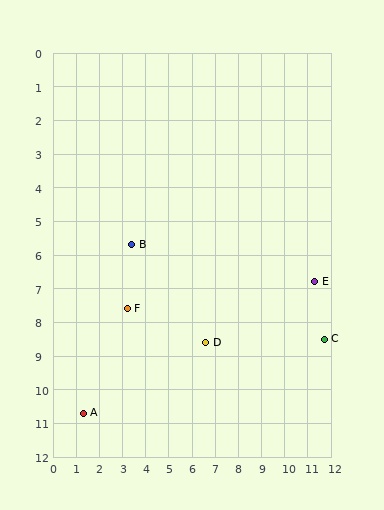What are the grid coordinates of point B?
Point B is at approximately (3.4, 5.7).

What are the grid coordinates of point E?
Point E is at approximately (11.3, 6.8).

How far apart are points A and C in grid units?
Points A and C are about 10.6 grid units apart.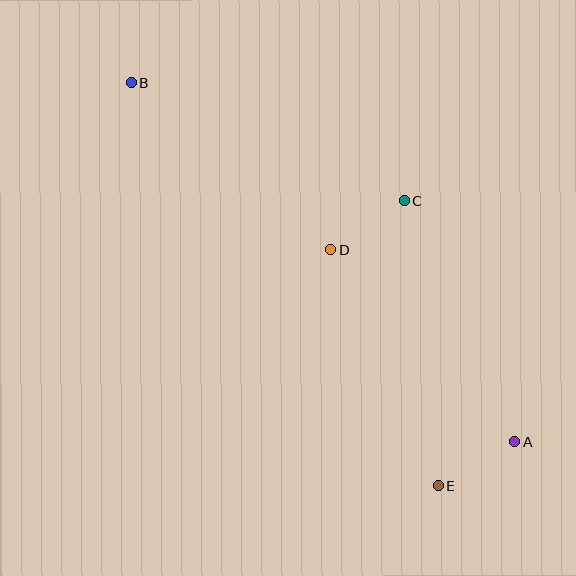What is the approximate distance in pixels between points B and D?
The distance between B and D is approximately 260 pixels.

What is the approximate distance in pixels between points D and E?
The distance between D and E is approximately 260 pixels.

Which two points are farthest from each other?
Points A and B are farthest from each other.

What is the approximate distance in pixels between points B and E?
The distance between B and E is approximately 507 pixels.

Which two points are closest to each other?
Points C and D are closest to each other.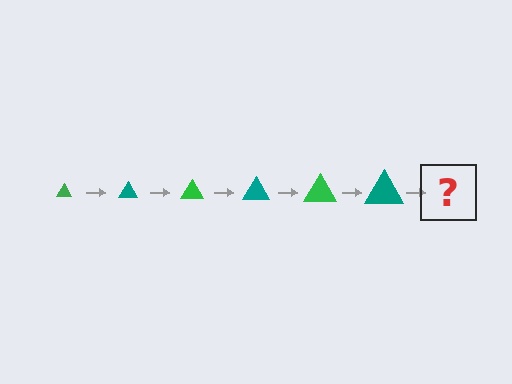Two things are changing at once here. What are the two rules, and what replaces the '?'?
The two rules are that the triangle grows larger each step and the color cycles through green and teal. The '?' should be a green triangle, larger than the previous one.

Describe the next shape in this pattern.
It should be a green triangle, larger than the previous one.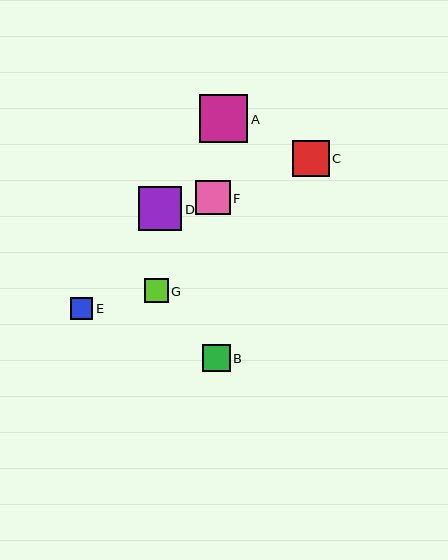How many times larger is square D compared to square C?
Square D is approximately 1.2 times the size of square C.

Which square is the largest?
Square A is the largest with a size of approximately 48 pixels.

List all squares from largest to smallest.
From largest to smallest: A, D, C, F, B, G, E.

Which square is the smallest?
Square E is the smallest with a size of approximately 22 pixels.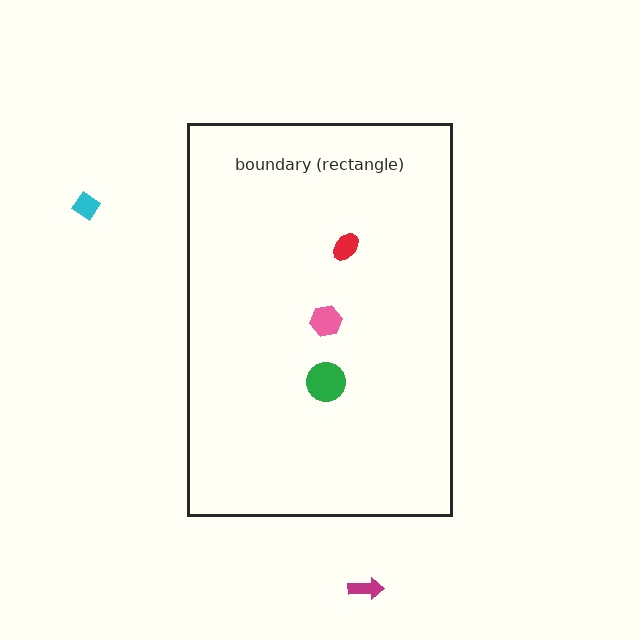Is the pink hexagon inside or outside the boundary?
Inside.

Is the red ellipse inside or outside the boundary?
Inside.